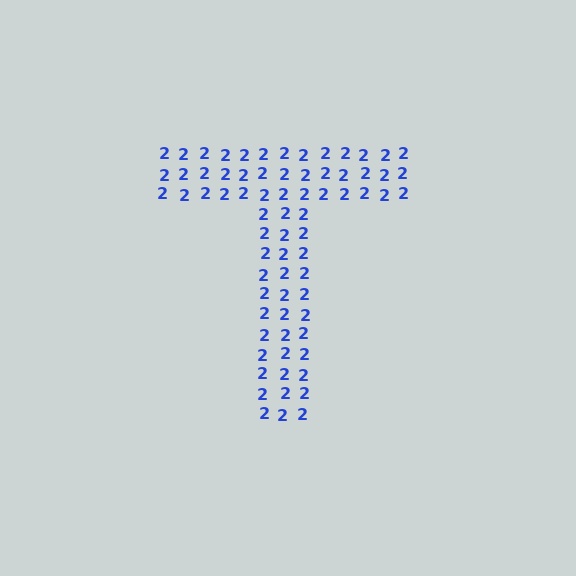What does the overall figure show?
The overall figure shows the letter T.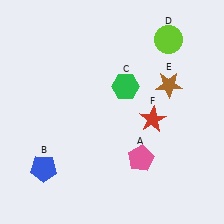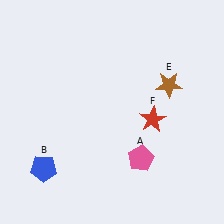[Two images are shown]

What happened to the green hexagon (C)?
The green hexagon (C) was removed in Image 2. It was in the top-right area of Image 1.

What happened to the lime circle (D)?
The lime circle (D) was removed in Image 2. It was in the top-right area of Image 1.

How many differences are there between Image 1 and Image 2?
There are 2 differences between the two images.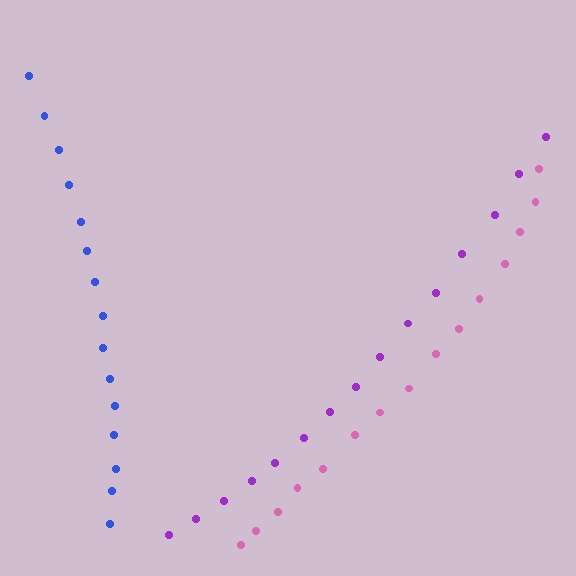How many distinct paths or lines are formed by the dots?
There are 3 distinct paths.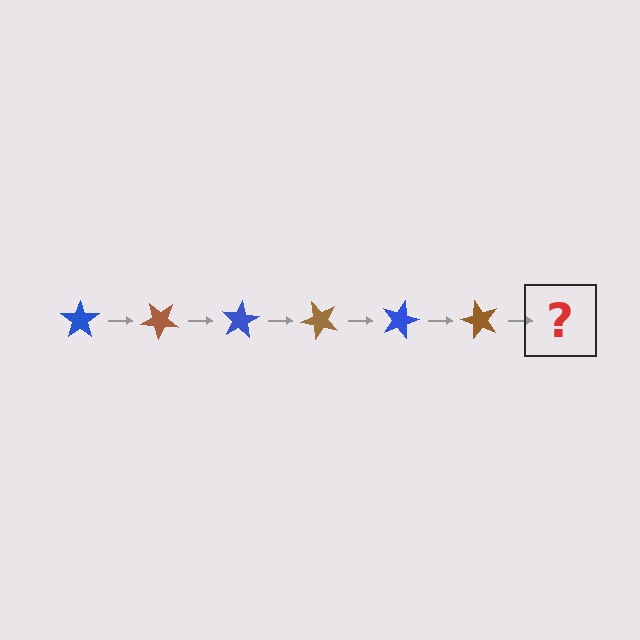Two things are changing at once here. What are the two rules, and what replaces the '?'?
The two rules are that it rotates 40 degrees each step and the color cycles through blue and brown. The '?' should be a blue star, rotated 240 degrees from the start.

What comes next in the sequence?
The next element should be a blue star, rotated 240 degrees from the start.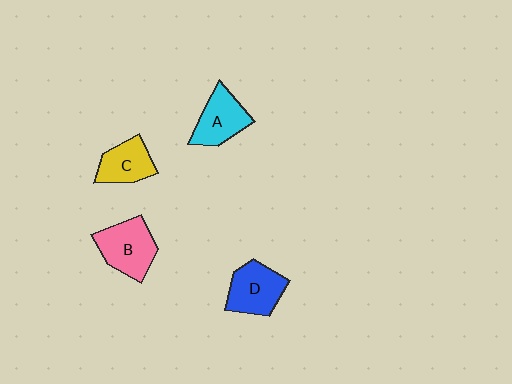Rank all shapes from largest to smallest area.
From largest to smallest: B (pink), D (blue), A (cyan), C (yellow).